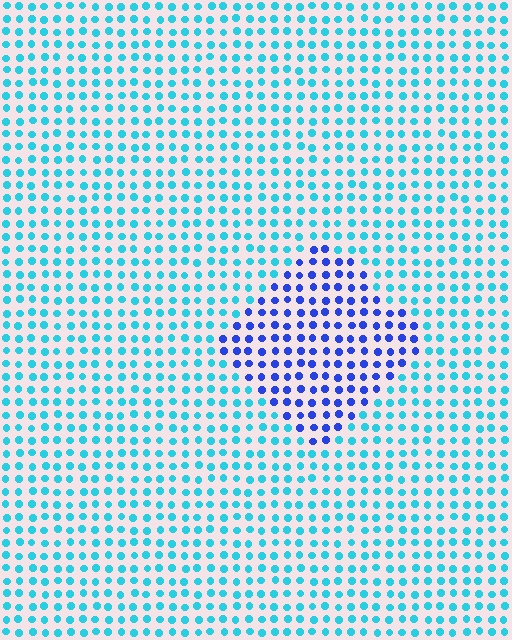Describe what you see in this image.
The image is filled with small cyan elements in a uniform arrangement. A diamond-shaped region is visible where the elements are tinted to a slightly different hue, forming a subtle color boundary.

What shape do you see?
I see a diamond.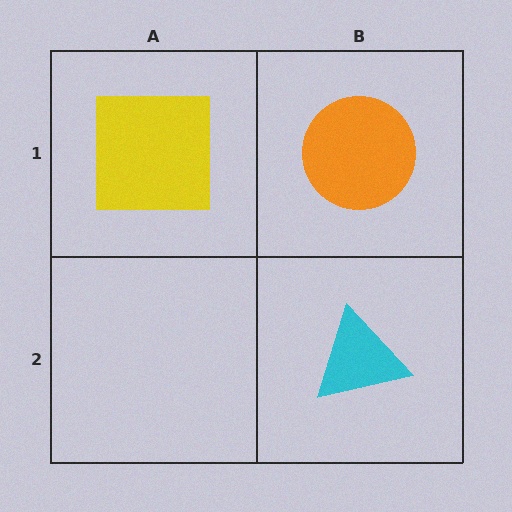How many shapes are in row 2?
1 shape.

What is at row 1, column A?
A yellow square.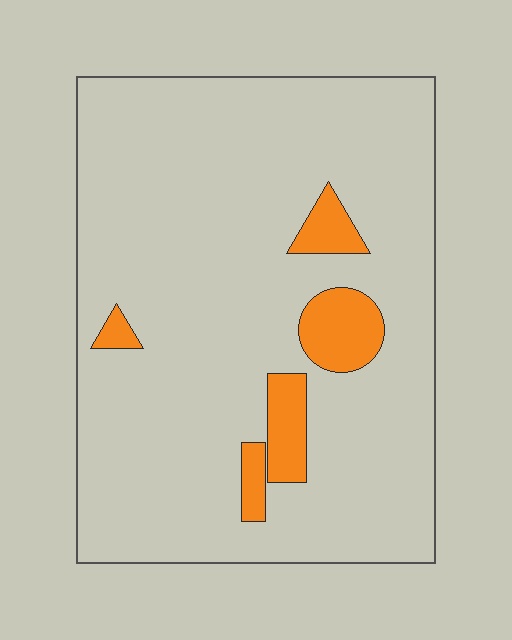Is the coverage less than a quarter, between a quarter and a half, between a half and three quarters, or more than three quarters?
Less than a quarter.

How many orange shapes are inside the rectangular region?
5.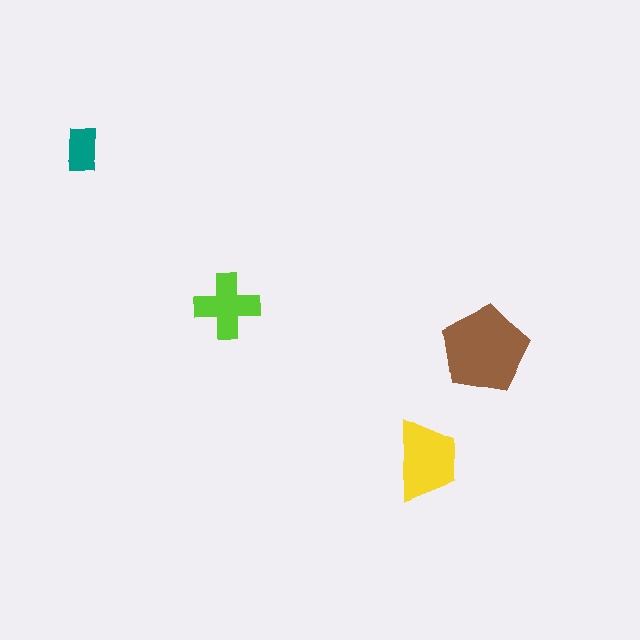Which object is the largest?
The brown pentagon.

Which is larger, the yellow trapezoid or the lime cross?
The yellow trapezoid.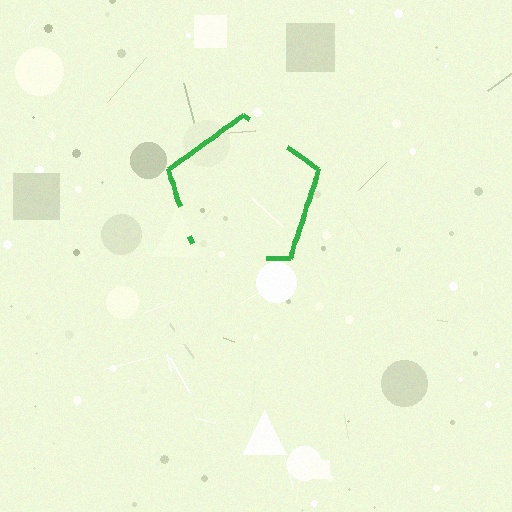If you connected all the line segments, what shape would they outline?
They would outline a pentagon.